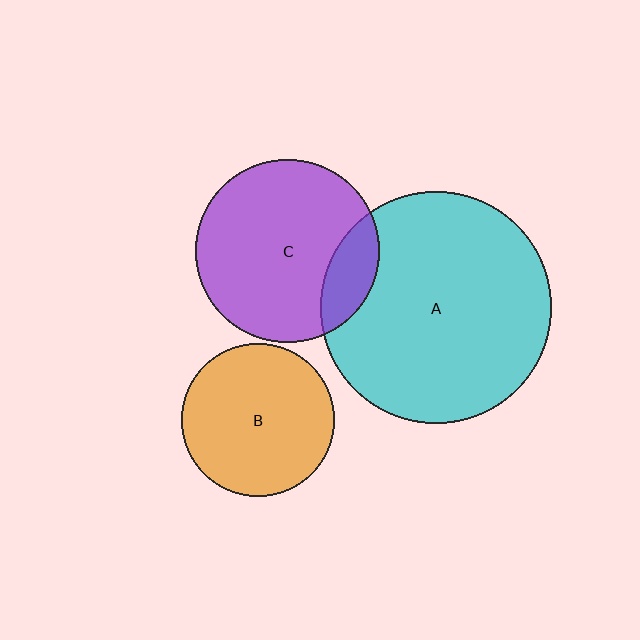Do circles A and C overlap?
Yes.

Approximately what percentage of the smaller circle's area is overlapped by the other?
Approximately 15%.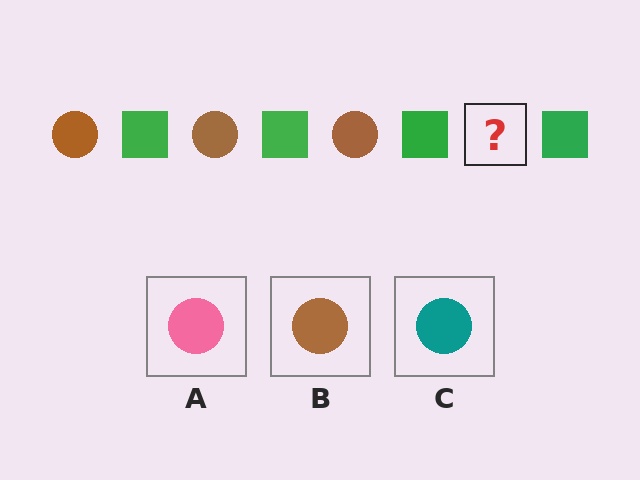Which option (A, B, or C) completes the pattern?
B.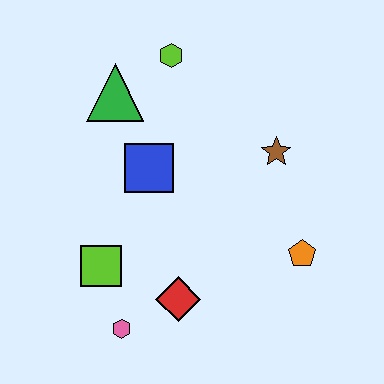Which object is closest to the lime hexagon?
The green triangle is closest to the lime hexagon.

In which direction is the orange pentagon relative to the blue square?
The orange pentagon is to the right of the blue square.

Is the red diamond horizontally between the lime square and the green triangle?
No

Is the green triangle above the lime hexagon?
No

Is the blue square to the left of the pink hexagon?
No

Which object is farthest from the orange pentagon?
The green triangle is farthest from the orange pentagon.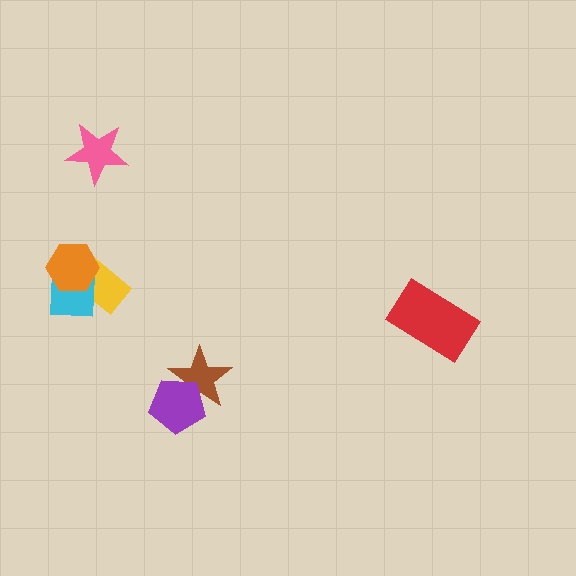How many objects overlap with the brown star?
1 object overlaps with the brown star.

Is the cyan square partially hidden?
Yes, it is partially covered by another shape.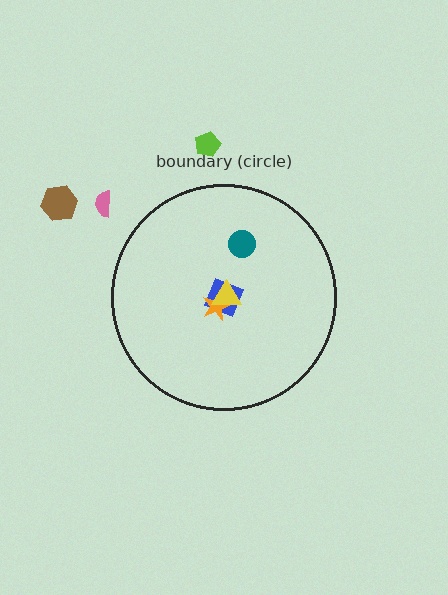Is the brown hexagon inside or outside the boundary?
Outside.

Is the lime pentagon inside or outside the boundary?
Outside.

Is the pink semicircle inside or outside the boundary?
Outside.